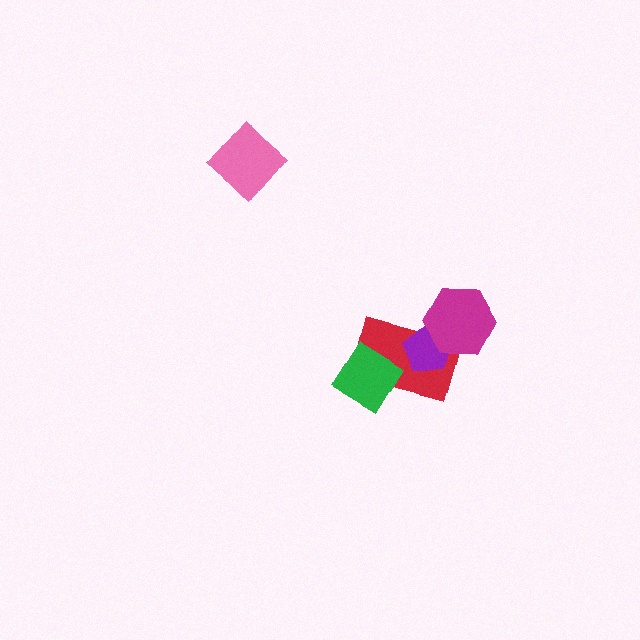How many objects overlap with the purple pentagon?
2 objects overlap with the purple pentagon.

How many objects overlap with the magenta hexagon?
2 objects overlap with the magenta hexagon.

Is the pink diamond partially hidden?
No, no other shape covers it.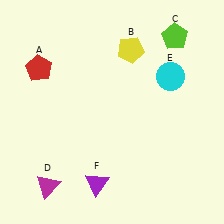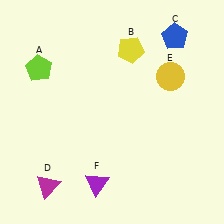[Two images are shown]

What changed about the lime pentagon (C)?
In Image 1, C is lime. In Image 2, it changed to blue.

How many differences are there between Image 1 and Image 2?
There are 3 differences between the two images.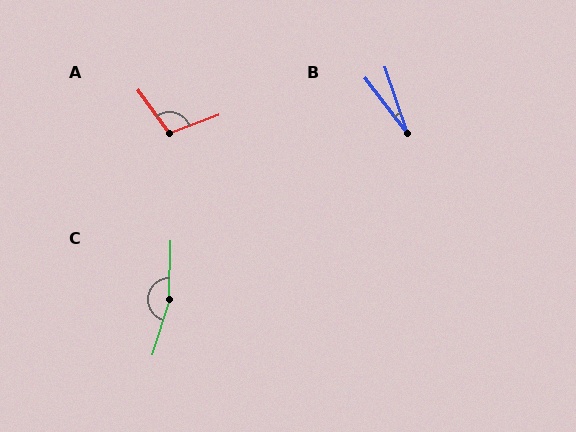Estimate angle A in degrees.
Approximately 106 degrees.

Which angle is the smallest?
B, at approximately 19 degrees.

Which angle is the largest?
C, at approximately 164 degrees.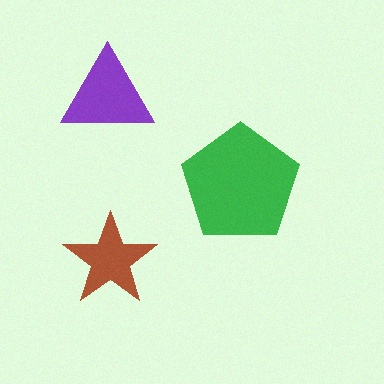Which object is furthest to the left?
The purple triangle is leftmost.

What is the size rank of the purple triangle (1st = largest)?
2nd.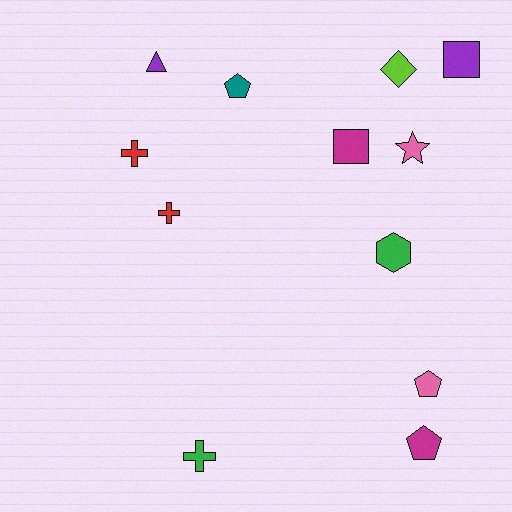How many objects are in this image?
There are 12 objects.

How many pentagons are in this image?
There are 3 pentagons.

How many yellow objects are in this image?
There are no yellow objects.